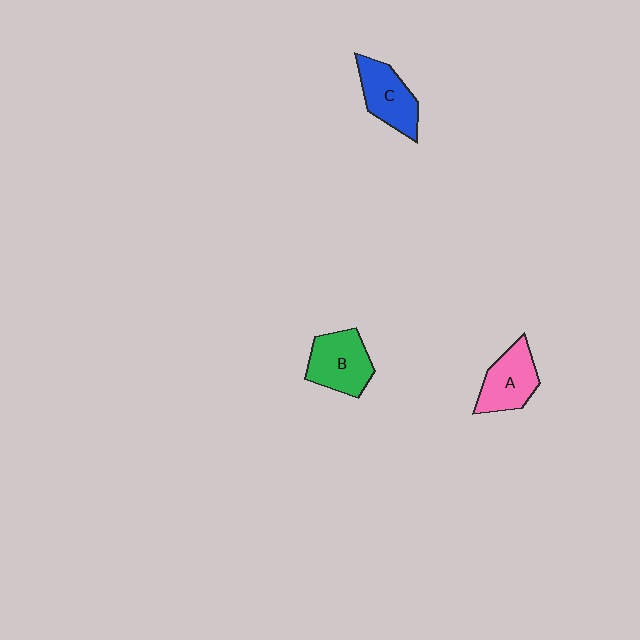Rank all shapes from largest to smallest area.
From largest to smallest: B (green), C (blue), A (pink).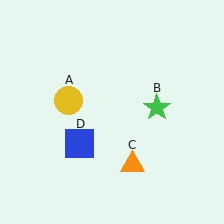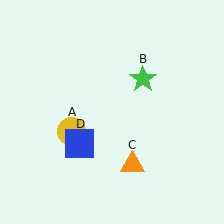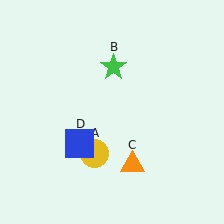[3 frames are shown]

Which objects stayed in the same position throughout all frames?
Orange triangle (object C) and blue square (object D) remained stationary.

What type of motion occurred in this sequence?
The yellow circle (object A), green star (object B) rotated counterclockwise around the center of the scene.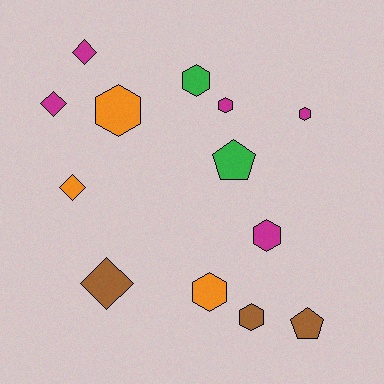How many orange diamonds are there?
There is 1 orange diamond.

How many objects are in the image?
There are 13 objects.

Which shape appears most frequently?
Hexagon, with 7 objects.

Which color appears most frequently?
Magenta, with 5 objects.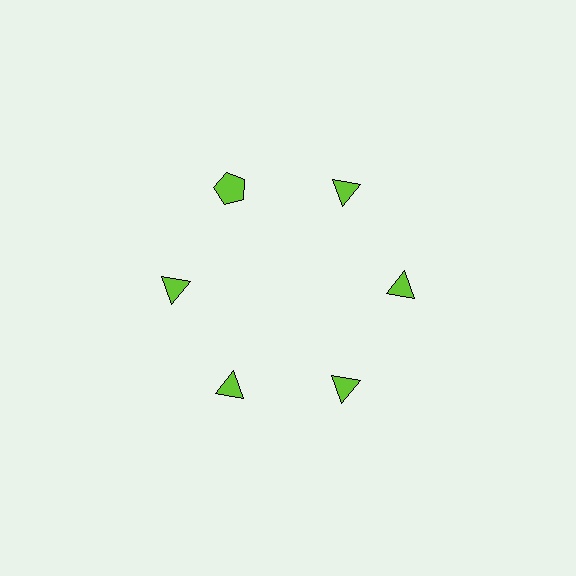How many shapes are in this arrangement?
There are 6 shapes arranged in a ring pattern.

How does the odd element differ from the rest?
It has a different shape: pentagon instead of triangle.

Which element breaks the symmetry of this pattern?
The lime pentagon at roughly the 11 o'clock position breaks the symmetry. All other shapes are lime triangles.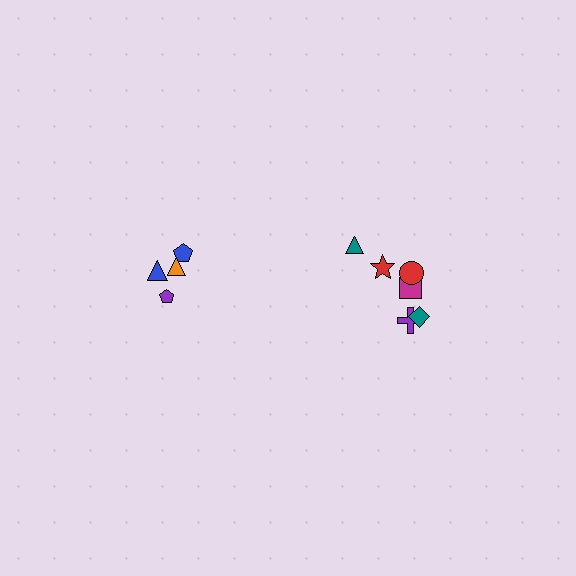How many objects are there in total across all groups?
There are 10 objects.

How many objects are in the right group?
There are 6 objects.